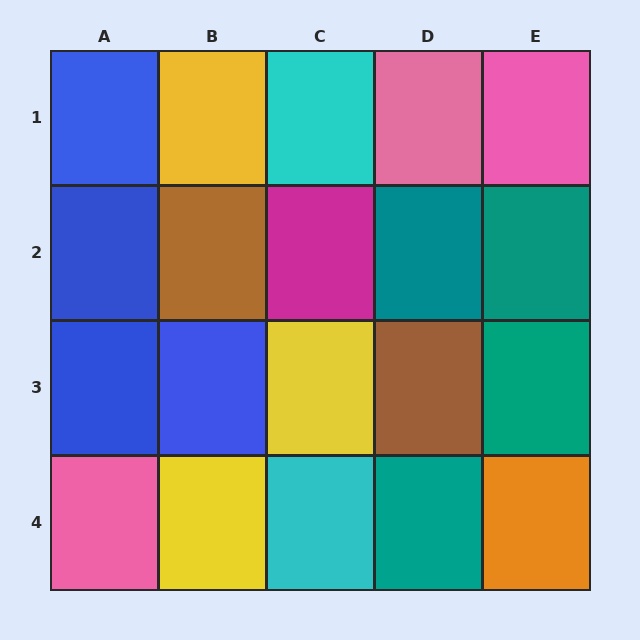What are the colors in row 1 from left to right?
Blue, yellow, cyan, pink, pink.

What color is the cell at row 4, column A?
Pink.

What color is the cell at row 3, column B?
Blue.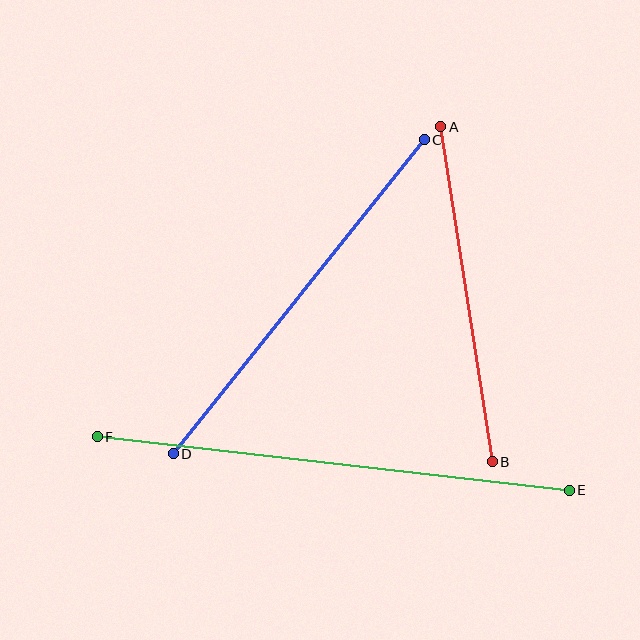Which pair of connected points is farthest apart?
Points E and F are farthest apart.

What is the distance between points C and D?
The distance is approximately 402 pixels.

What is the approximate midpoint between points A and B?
The midpoint is at approximately (467, 294) pixels.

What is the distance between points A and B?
The distance is approximately 339 pixels.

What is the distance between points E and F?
The distance is approximately 475 pixels.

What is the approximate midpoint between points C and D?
The midpoint is at approximately (299, 297) pixels.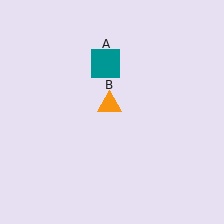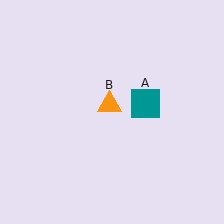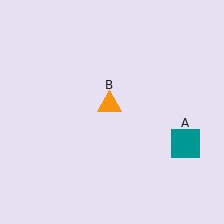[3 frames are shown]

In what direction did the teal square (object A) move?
The teal square (object A) moved down and to the right.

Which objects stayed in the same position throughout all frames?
Orange triangle (object B) remained stationary.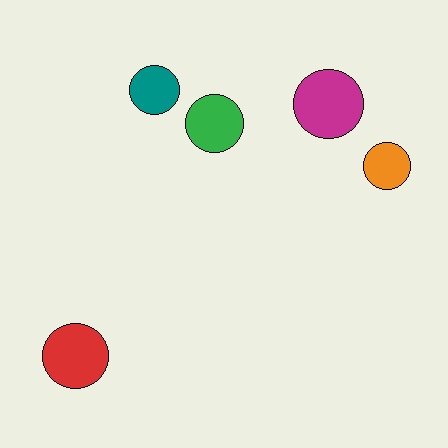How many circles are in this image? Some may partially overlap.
There are 5 circles.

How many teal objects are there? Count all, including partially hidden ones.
There is 1 teal object.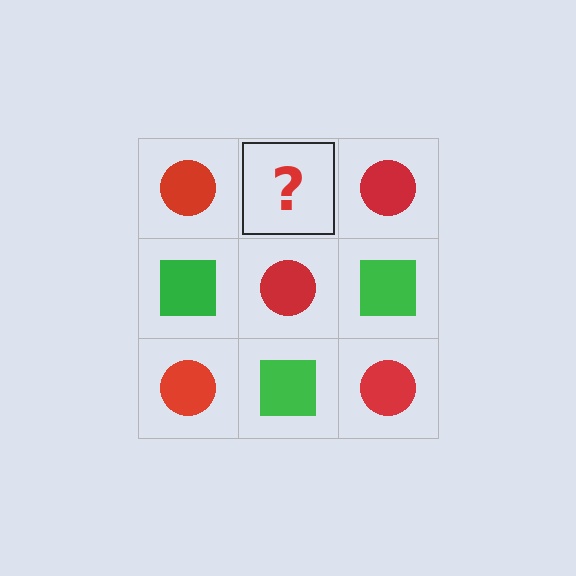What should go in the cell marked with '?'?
The missing cell should contain a green square.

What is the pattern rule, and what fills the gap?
The rule is that it alternates red circle and green square in a checkerboard pattern. The gap should be filled with a green square.